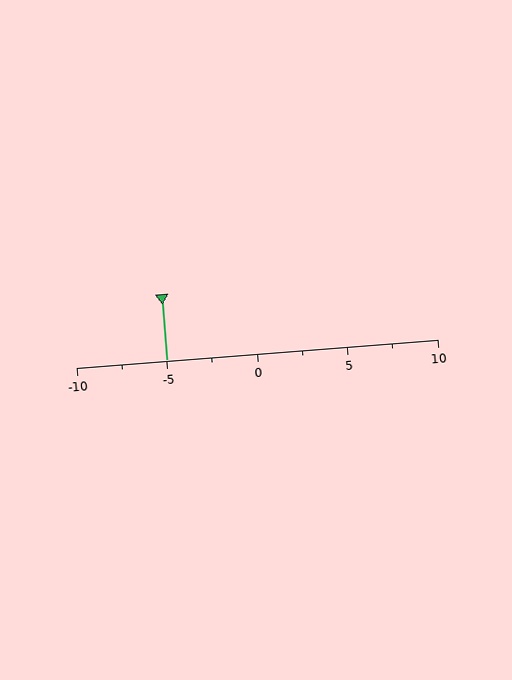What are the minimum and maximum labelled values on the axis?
The axis runs from -10 to 10.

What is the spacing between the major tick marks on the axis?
The major ticks are spaced 5 apart.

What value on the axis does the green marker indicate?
The marker indicates approximately -5.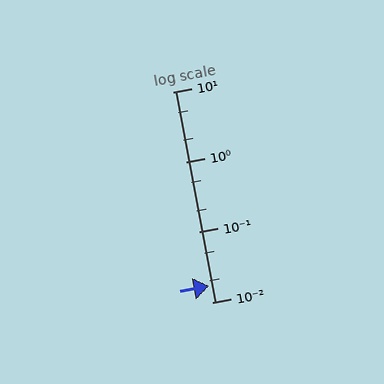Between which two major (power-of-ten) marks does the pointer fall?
The pointer is between 0.01 and 0.1.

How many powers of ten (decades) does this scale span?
The scale spans 3 decades, from 0.01 to 10.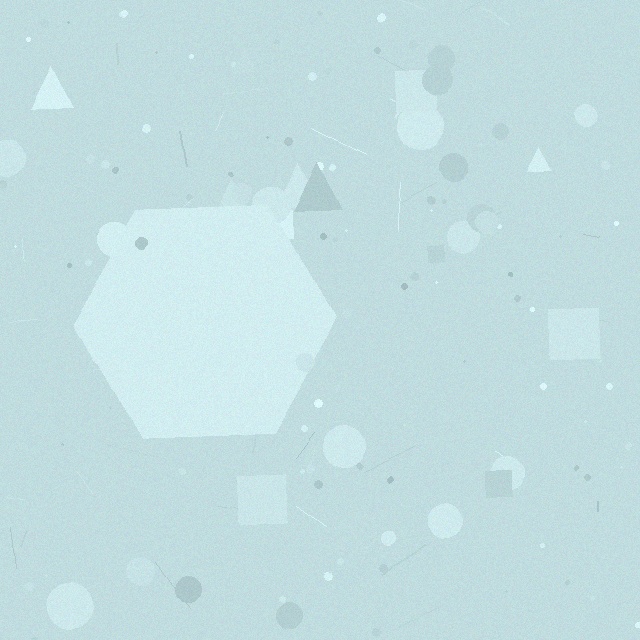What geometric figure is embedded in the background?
A hexagon is embedded in the background.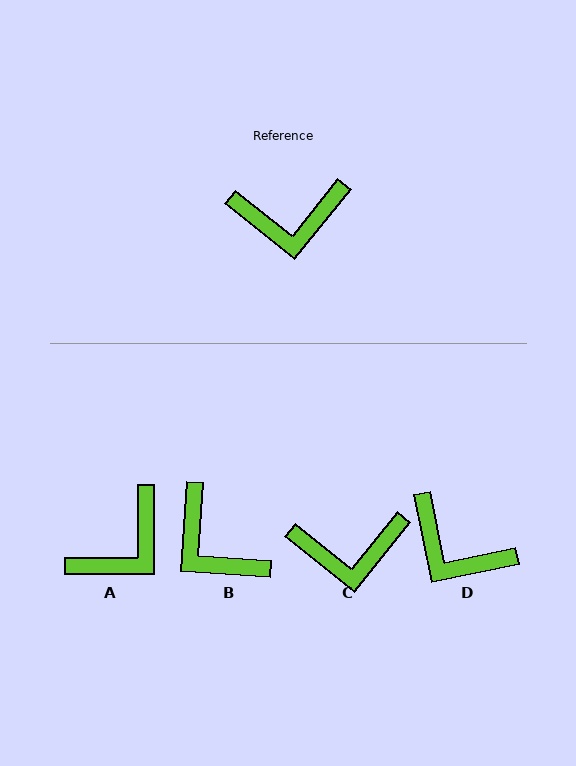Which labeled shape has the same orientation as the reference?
C.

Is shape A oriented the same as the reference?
No, it is off by about 39 degrees.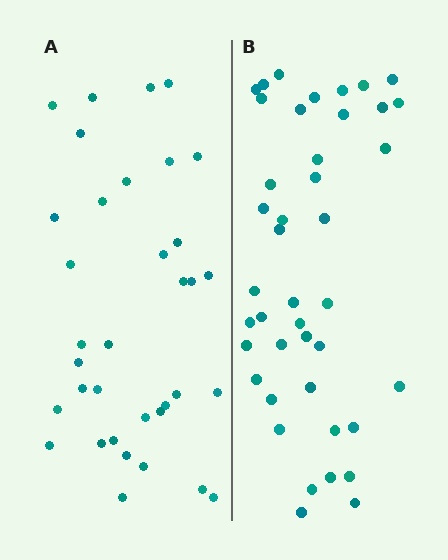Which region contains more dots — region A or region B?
Region B (the right region) has more dots.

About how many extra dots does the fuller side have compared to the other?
Region B has roughly 8 or so more dots than region A.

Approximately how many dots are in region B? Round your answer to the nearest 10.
About 40 dots. (The exact count is 42, which rounds to 40.)